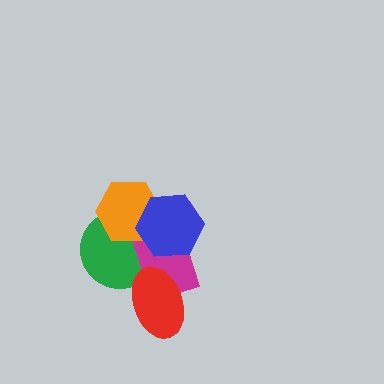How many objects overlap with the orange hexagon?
3 objects overlap with the orange hexagon.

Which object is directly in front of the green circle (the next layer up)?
The magenta rectangle is directly in front of the green circle.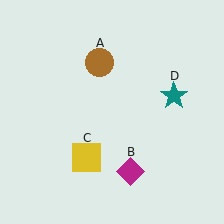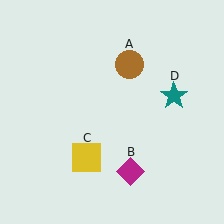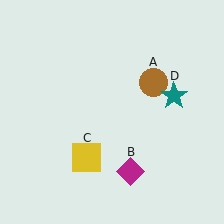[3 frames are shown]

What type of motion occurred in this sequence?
The brown circle (object A) rotated clockwise around the center of the scene.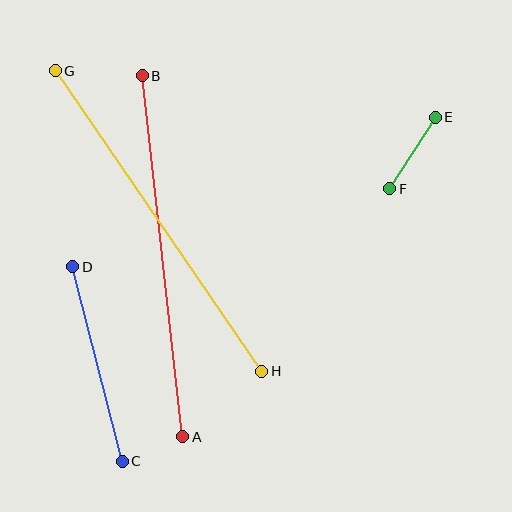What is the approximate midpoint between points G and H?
The midpoint is at approximately (158, 221) pixels.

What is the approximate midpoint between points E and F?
The midpoint is at approximately (412, 153) pixels.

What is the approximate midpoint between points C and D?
The midpoint is at approximately (97, 364) pixels.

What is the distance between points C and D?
The distance is approximately 201 pixels.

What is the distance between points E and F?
The distance is approximately 84 pixels.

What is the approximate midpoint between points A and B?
The midpoint is at approximately (162, 256) pixels.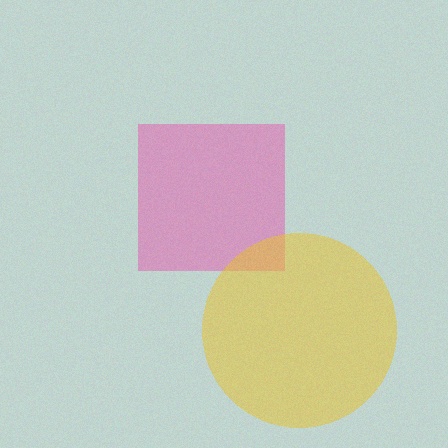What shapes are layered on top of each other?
The layered shapes are: a pink square, a yellow circle.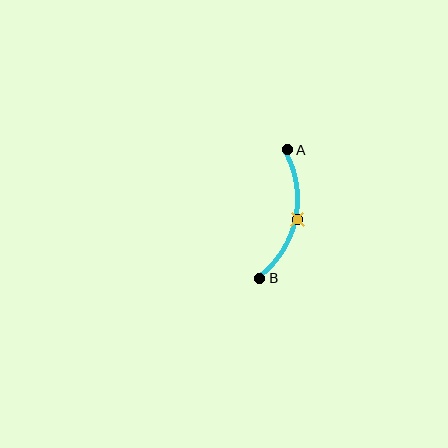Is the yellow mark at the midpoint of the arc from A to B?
Yes. The yellow mark lies on the arc at equal arc-length from both A and B — it is the arc midpoint.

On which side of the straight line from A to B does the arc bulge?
The arc bulges to the right of the straight line connecting A and B.